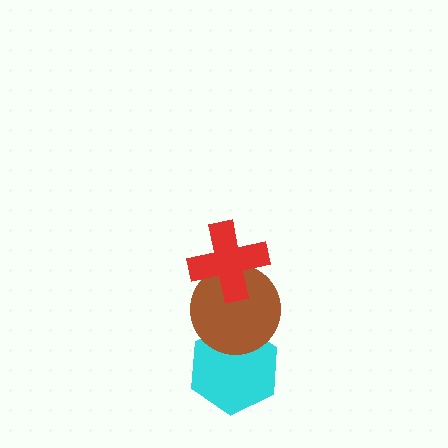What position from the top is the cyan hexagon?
The cyan hexagon is 3rd from the top.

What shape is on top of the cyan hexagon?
The brown circle is on top of the cyan hexagon.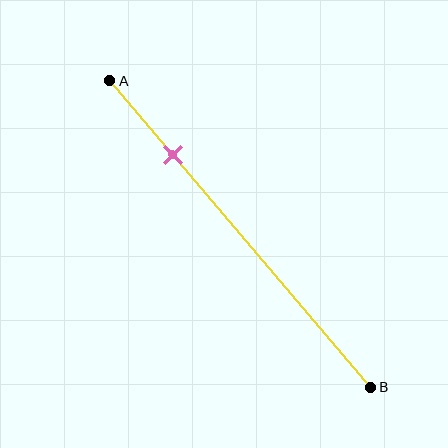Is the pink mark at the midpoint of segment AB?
No, the mark is at about 25% from A, not at the 50% midpoint.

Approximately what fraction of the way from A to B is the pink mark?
The pink mark is approximately 25% of the way from A to B.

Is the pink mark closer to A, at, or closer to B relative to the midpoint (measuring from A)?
The pink mark is closer to point A than the midpoint of segment AB.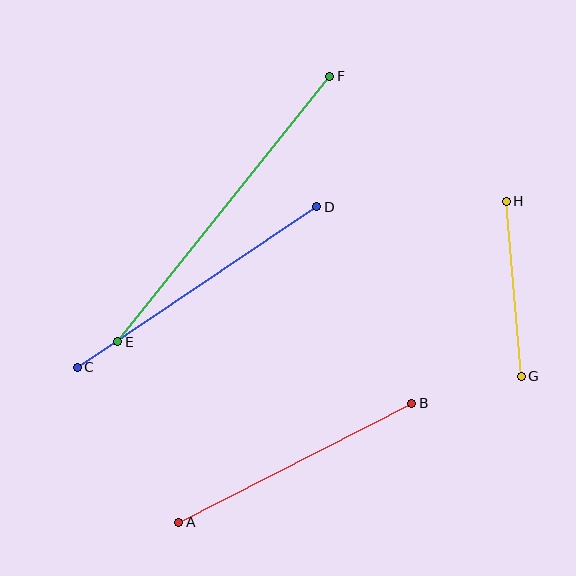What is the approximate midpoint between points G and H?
The midpoint is at approximately (514, 289) pixels.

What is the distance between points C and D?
The distance is approximately 289 pixels.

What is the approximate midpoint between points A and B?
The midpoint is at approximately (295, 463) pixels.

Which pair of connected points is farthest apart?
Points E and F are farthest apart.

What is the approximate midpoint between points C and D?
The midpoint is at approximately (197, 287) pixels.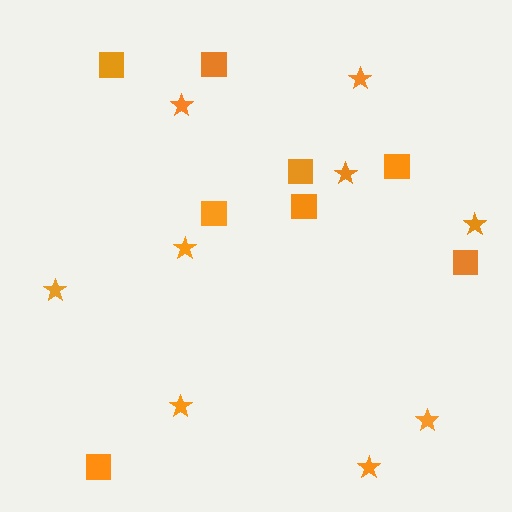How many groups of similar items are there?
There are 2 groups: one group of squares (8) and one group of stars (9).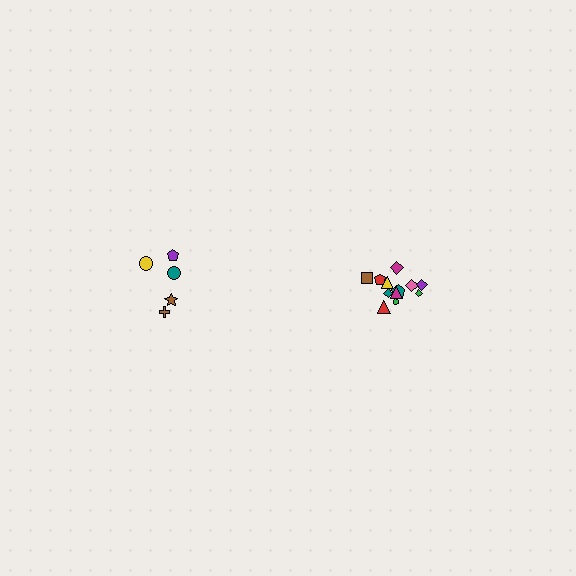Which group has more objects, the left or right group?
The right group.